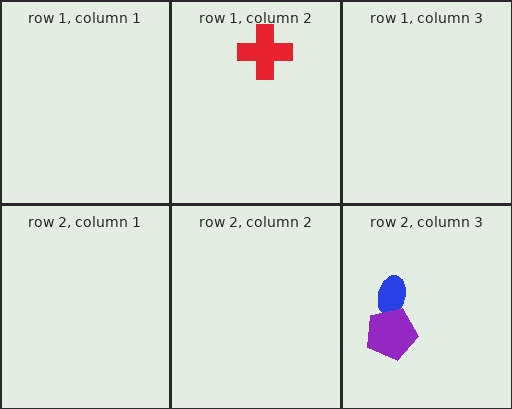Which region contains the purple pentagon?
The row 2, column 3 region.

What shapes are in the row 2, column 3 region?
The blue ellipse, the purple pentagon.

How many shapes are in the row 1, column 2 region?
1.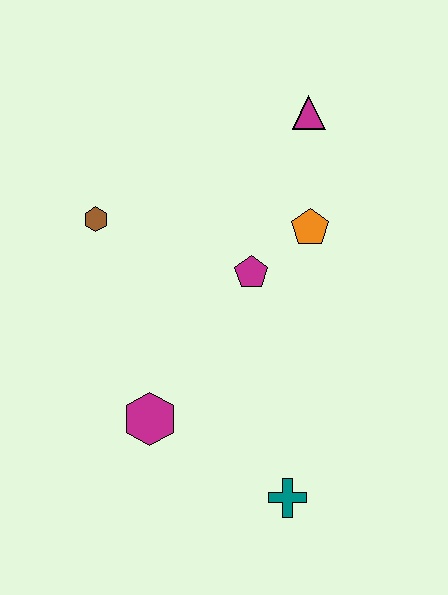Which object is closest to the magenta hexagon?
The teal cross is closest to the magenta hexagon.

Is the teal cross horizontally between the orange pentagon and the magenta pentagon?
Yes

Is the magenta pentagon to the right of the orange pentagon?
No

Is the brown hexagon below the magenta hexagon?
No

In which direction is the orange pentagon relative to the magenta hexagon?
The orange pentagon is above the magenta hexagon.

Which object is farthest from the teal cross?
The magenta triangle is farthest from the teal cross.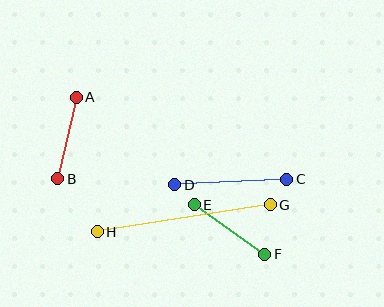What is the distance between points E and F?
The distance is approximately 86 pixels.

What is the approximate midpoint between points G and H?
The midpoint is at approximately (184, 218) pixels.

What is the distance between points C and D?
The distance is approximately 112 pixels.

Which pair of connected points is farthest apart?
Points G and H are farthest apart.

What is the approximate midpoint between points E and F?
The midpoint is at approximately (229, 230) pixels.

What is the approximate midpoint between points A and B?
The midpoint is at approximately (67, 138) pixels.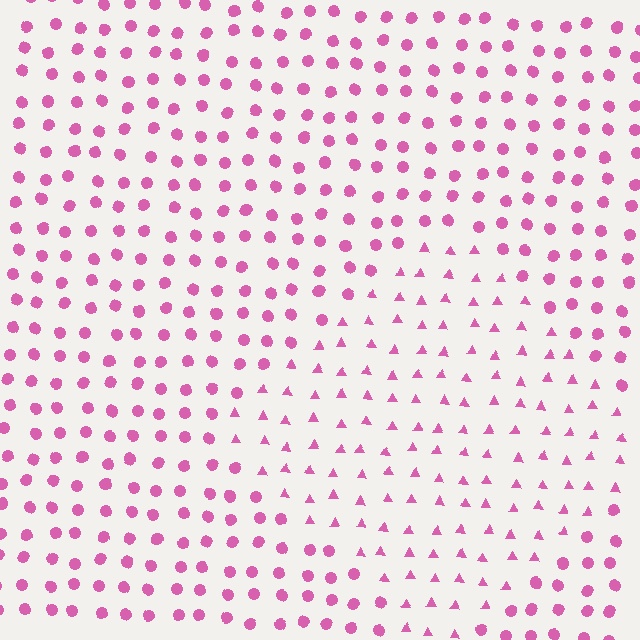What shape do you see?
I see a diamond.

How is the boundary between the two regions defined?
The boundary is defined by a change in element shape: triangles inside vs. circles outside. All elements share the same color and spacing.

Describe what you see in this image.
The image is filled with small pink elements arranged in a uniform grid. A diamond-shaped region contains triangles, while the surrounding area contains circles. The boundary is defined purely by the change in element shape.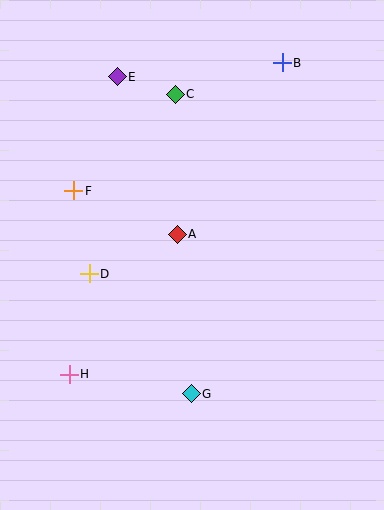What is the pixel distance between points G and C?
The distance between G and C is 300 pixels.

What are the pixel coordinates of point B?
Point B is at (282, 63).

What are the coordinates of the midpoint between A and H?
The midpoint between A and H is at (123, 304).